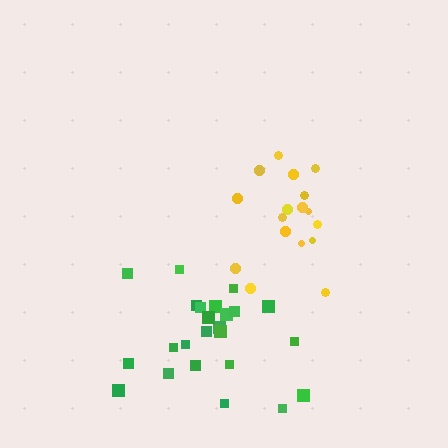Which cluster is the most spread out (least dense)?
Green.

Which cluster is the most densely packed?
Yellow.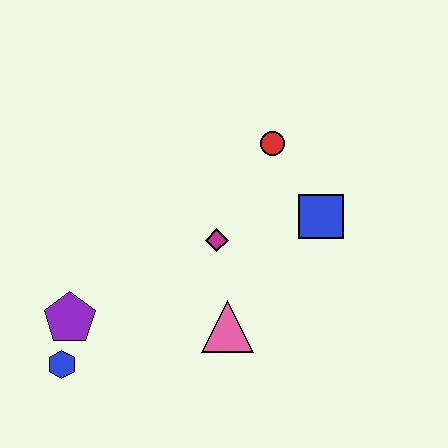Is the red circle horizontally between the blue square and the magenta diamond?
Yes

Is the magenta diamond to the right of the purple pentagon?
Yes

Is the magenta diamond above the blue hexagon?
Yes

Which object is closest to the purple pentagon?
The blue hexagon is closest to the purple pentagon.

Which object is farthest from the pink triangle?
The red circle is farthest from the pink triangle.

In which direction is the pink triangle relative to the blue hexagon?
The pink triangle is to the right of the blue hexagon.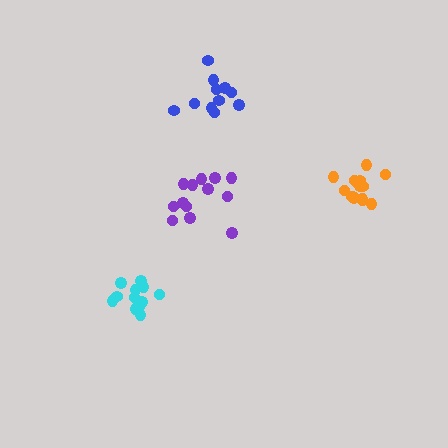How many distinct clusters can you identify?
There are 4 distinct clusters.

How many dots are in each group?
Group 1: 13 dots, Group 2: 11 dots, Group 3: 12 dots, Group 4: 15 dots (51 total).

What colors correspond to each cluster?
The clusters are colored: purple, blue, cyan, orange.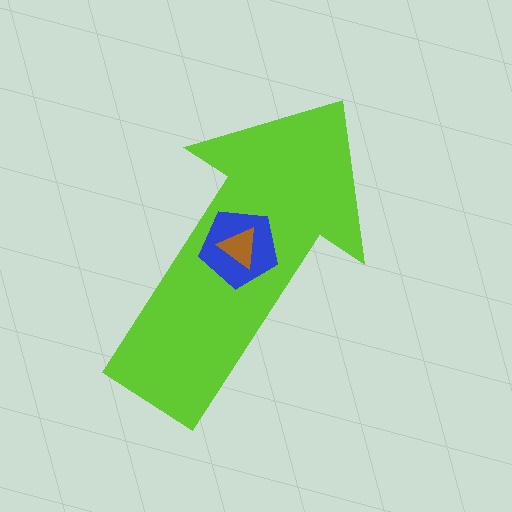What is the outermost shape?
The lime arrow.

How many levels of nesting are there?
3.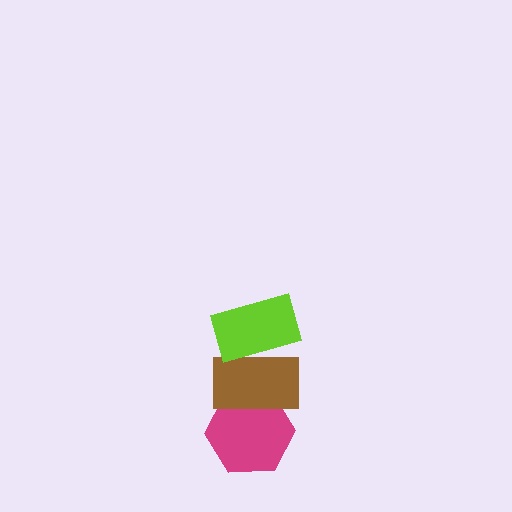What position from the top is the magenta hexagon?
The magenta hexagon is 3rd from the top.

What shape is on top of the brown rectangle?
The lime rectangle is on top of the brown rectangle.